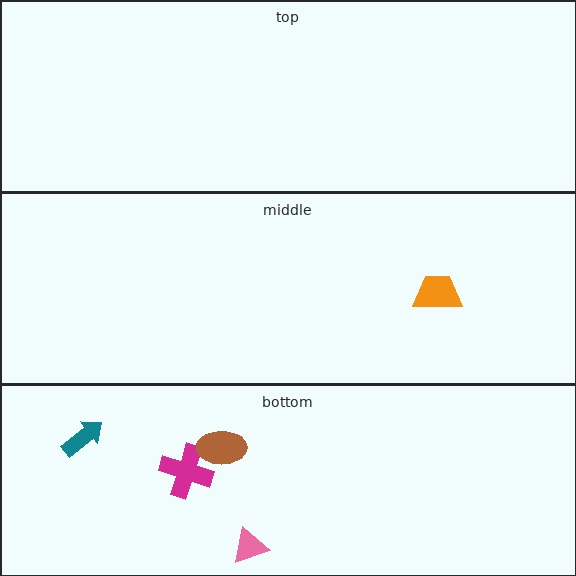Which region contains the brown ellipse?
The bottom region.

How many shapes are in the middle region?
1.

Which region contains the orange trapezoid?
The middle region.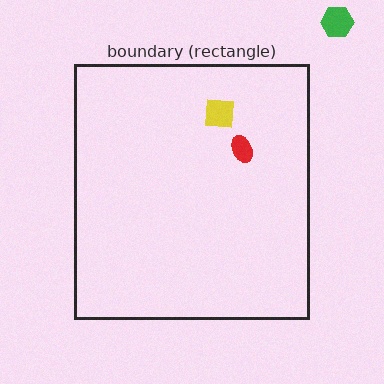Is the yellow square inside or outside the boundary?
Inside.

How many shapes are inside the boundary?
2 inside, 1 outside.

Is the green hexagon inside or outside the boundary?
Outside.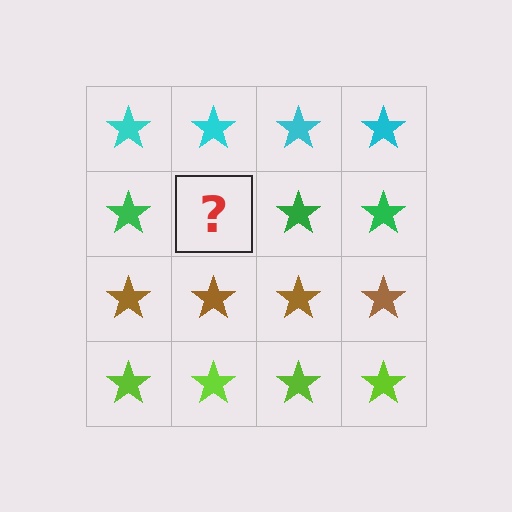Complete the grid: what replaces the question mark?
The question mark should be replaced with a green star.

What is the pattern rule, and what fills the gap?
The rule is that each row has a consistent color. The gap should be filled with a green star.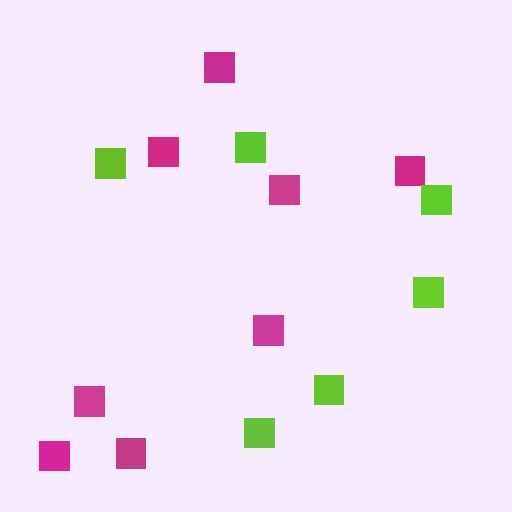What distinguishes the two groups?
There are 2 groups: one group of magenta squares (8) and one group of lime squares (6).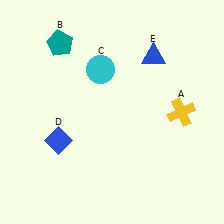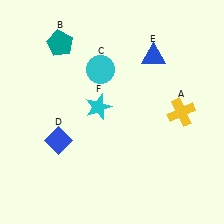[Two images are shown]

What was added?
A cyan star (F) was added in Image 2.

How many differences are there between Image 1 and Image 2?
There is 1 difference between the two images.